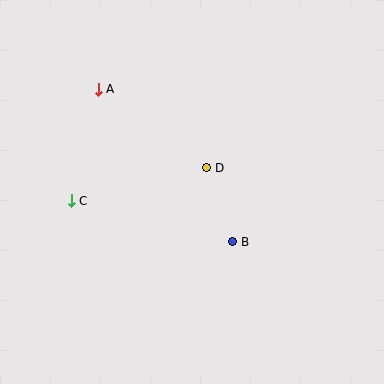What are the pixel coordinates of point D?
Point D is at (207, 168).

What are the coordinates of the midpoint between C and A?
The midpoint between C and A is at (85, 145).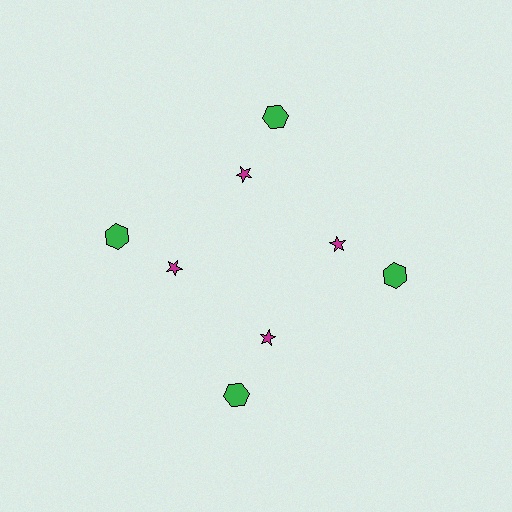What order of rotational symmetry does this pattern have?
This pattern has 4-fold rotational symmetry.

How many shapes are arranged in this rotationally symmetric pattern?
There are 8 shapes, arranged in 4 groups of 2.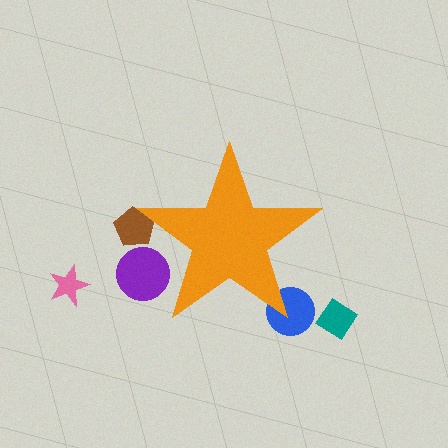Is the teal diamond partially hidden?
No, the teal diamond is fully visible.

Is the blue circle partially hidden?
Yes, the blue circle is partially hidden behind the orange star.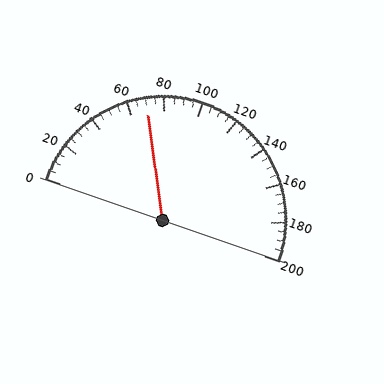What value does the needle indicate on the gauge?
The needle indicates approximately 70.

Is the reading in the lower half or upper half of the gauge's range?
The reading is in the lower half of the range (0 to 200).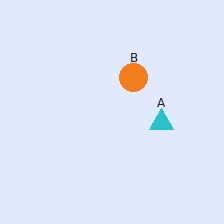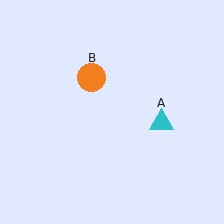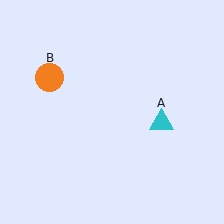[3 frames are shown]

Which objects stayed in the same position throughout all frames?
Cyan triangle (object A) remained stationary.